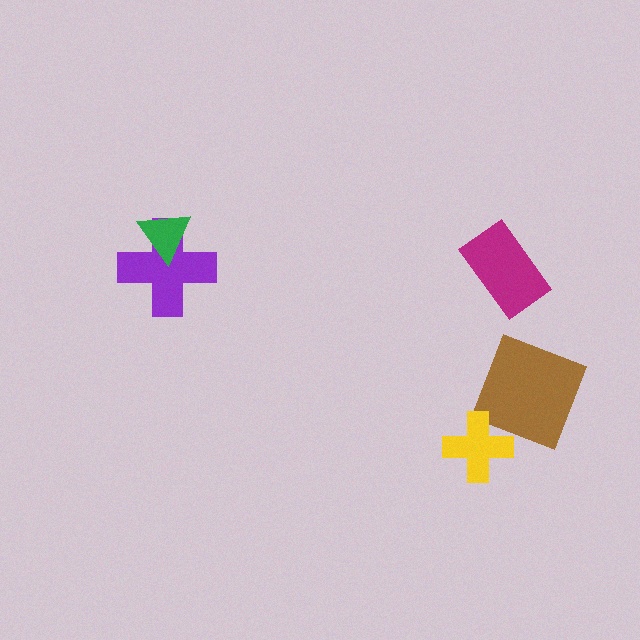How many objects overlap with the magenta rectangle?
0 objects overlap with the magenta rectangle.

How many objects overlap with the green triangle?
1 object overlaps with the green triangle.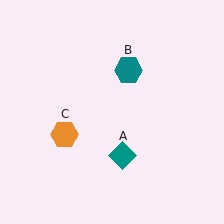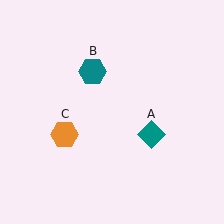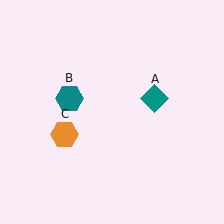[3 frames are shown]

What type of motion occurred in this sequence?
The teal diamond (object A), teal hexagon (object B) rotated counterclockwise around the center of the scene.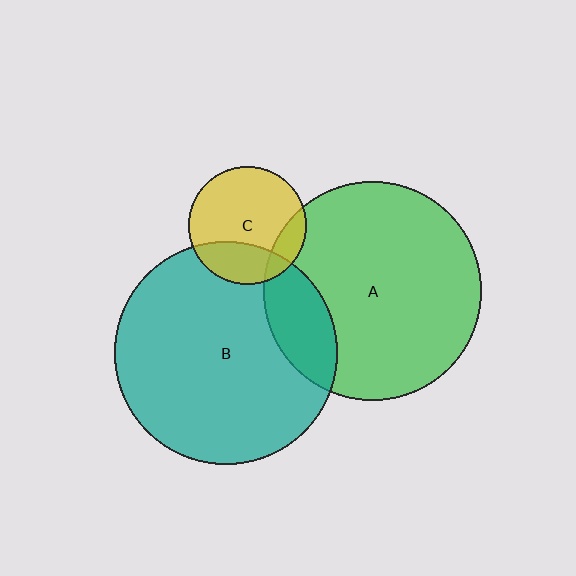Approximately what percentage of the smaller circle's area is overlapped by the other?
Approximately 15%.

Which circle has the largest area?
Circle B (teal).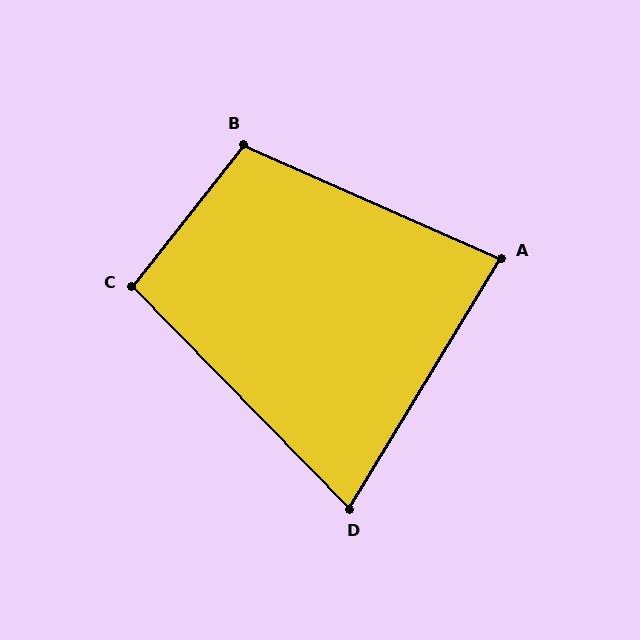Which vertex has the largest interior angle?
B, at approximately 104 degrees.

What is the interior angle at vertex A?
Approximately 83 degrees (acute).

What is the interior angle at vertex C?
Approximately 97 degrees (obtuse).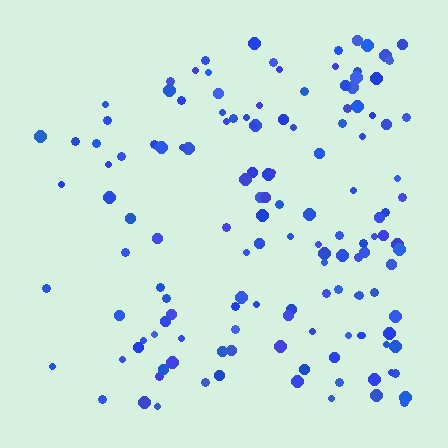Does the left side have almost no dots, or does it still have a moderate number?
Still a moderate number, just noticeably fewer than the right.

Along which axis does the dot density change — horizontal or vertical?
Horizontal.